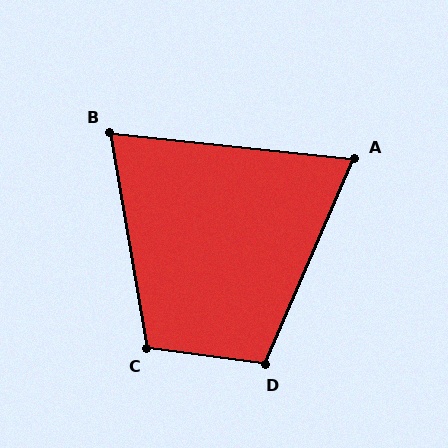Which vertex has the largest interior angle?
C, at approximately 107 degrees.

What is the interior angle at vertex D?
Approximately 106 degrees (obtuse).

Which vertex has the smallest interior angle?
A, at approximately 73 degrees.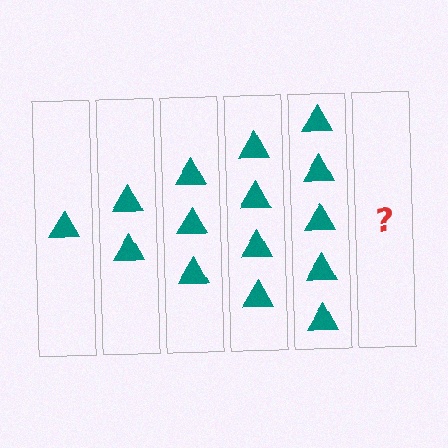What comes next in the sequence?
The next element should be 6 triangles.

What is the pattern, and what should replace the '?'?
The pattern is that each step adds one more triangle. The '?' should be 6 triangles.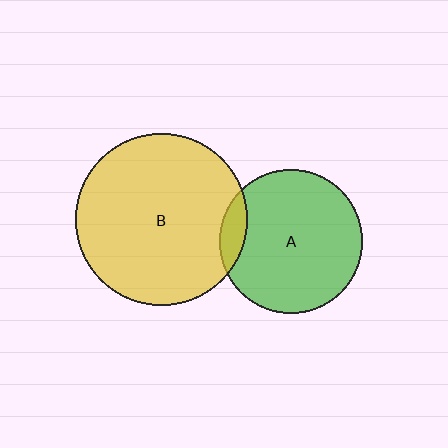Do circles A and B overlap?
Yes.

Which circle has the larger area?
Circle B (yellow).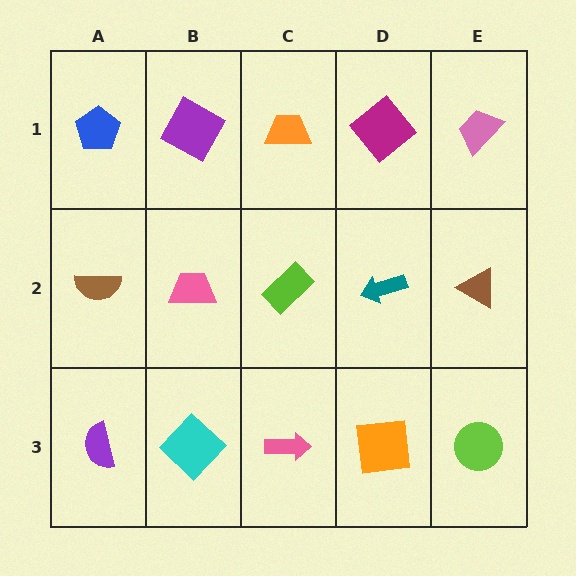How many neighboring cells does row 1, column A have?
2.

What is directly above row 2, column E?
A pink trapezoid.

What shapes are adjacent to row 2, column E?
A pink trapezoid (row 1, column E), a lime circle (row 3, column E), a teal arrow (row 2, column D).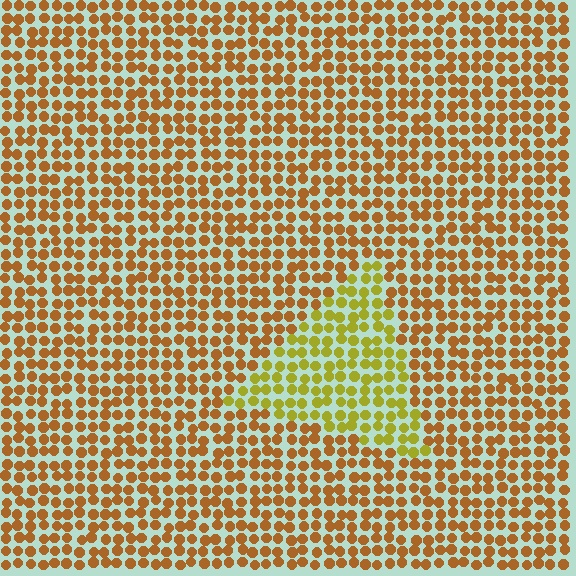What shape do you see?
I see a triangle.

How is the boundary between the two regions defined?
The boundary is defined purely by a slight shift in hue (about 35 degrees). Spacing, size, and orientation are identical on both sides.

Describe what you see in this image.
The image is filled with small brown elements in a uniform arrangement. A triangle-shaped region is visible where the elements are tinted to a slightly different hue, forming a subtle color boundary.